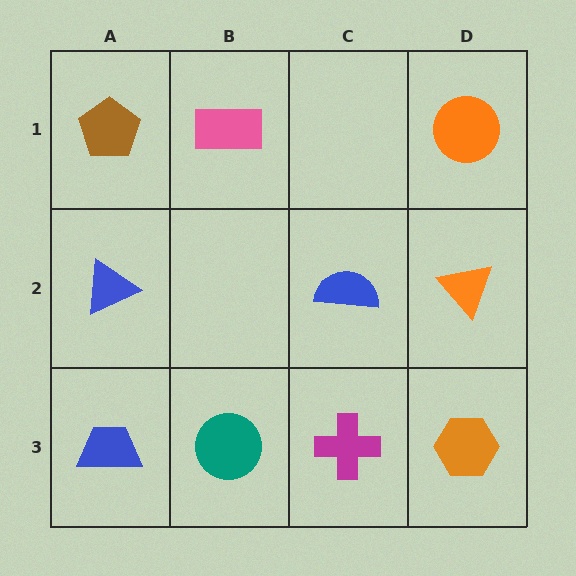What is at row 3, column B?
A teal circle.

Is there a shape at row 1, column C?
No, that cell is empty.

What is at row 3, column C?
A magenta cross.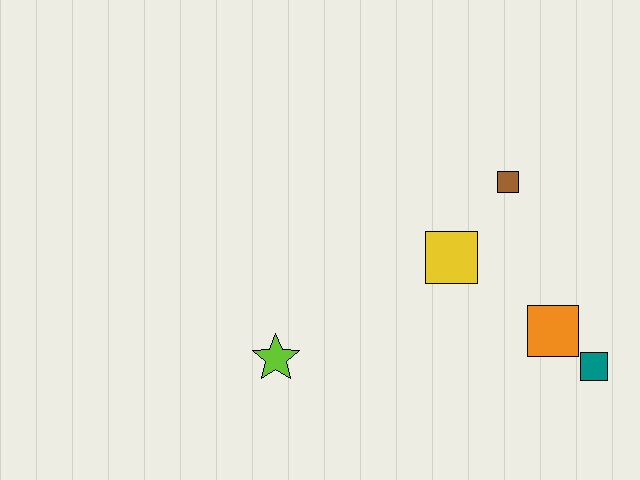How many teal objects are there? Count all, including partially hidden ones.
There is 1 teal object.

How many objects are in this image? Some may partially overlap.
There are 5 objects.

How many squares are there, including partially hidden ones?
There are 4 squares.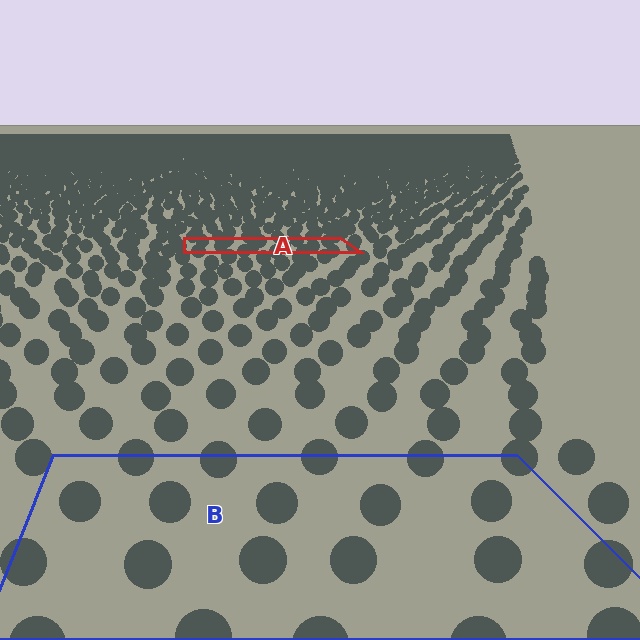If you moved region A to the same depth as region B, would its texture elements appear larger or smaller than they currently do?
They would appear larger. At a closer depth, the same texture elements are projected at a bigger on-screen size.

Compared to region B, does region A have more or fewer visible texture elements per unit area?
Region A has more texture elements per unit area — they are packed more densely because it is farther away.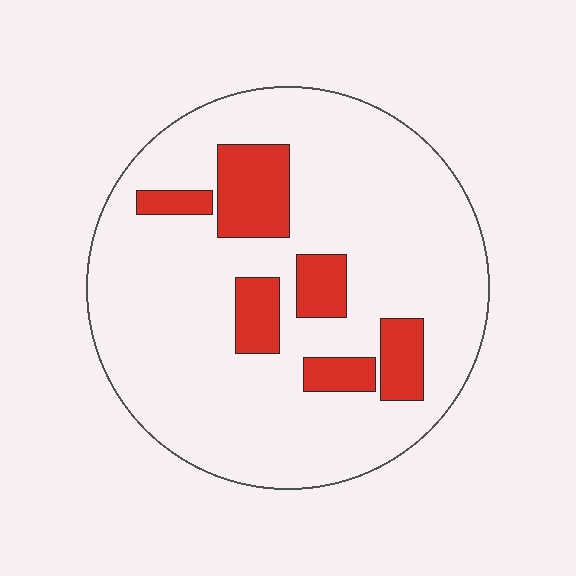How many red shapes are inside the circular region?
6.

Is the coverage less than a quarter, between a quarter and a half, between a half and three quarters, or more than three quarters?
Less than a quarter.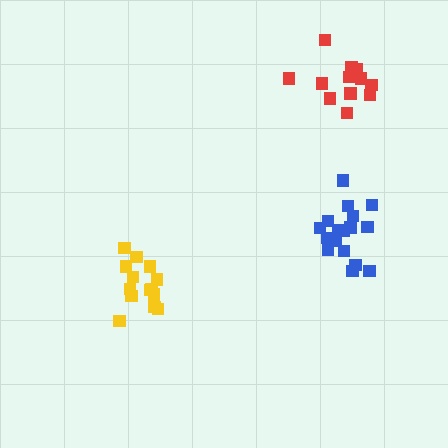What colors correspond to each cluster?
The clusters are colored: blue, red, yellow.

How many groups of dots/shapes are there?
There are 3 groups.